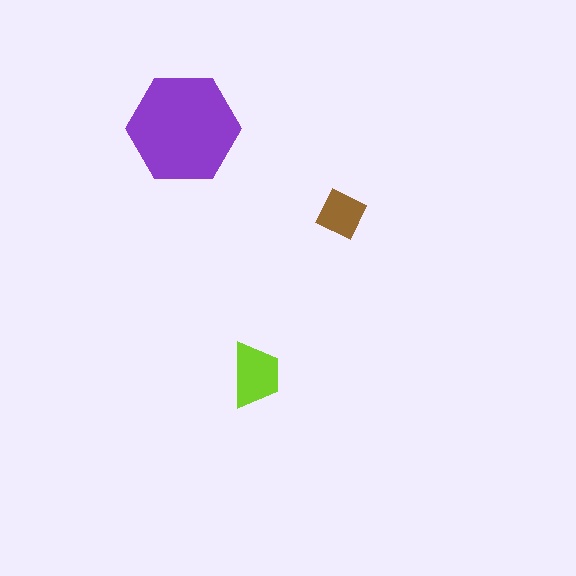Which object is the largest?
The purple hexagon.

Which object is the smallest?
The brown diamond.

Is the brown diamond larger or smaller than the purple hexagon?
Smaller.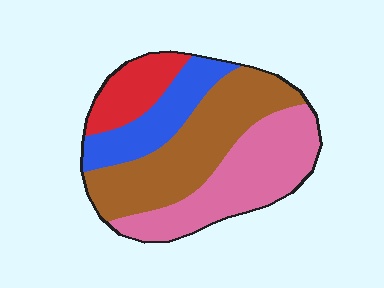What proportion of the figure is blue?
Blue takes up about one sixth (1/6) of the figure.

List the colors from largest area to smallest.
From largest to smallest: brown, pink, blue, red.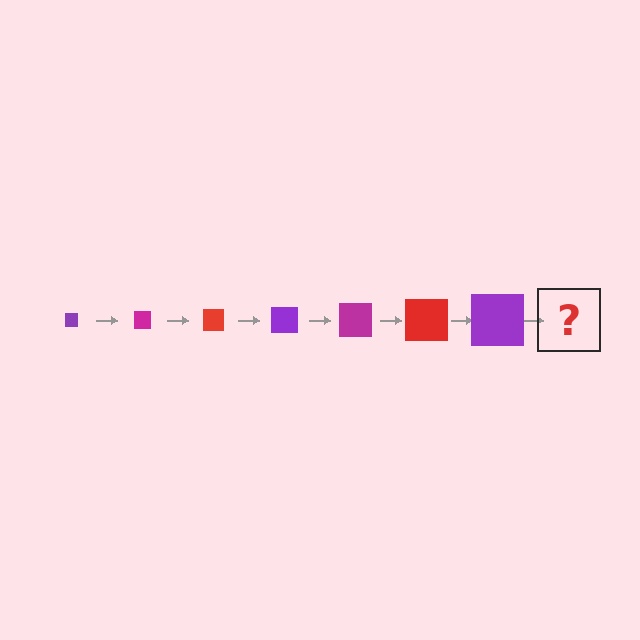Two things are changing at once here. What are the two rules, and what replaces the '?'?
The two rules are that the square grows larger each step and the color cycles through purple, magenta, and red. The '?' should be a magenta square, larger than the previous one.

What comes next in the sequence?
The next element should be a magenta square, larger than the previous one.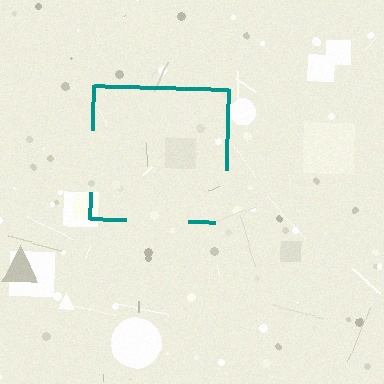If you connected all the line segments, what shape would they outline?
They would outline a square.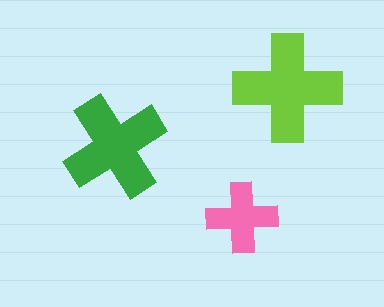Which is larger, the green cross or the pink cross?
The green one.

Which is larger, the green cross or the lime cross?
The lime one.